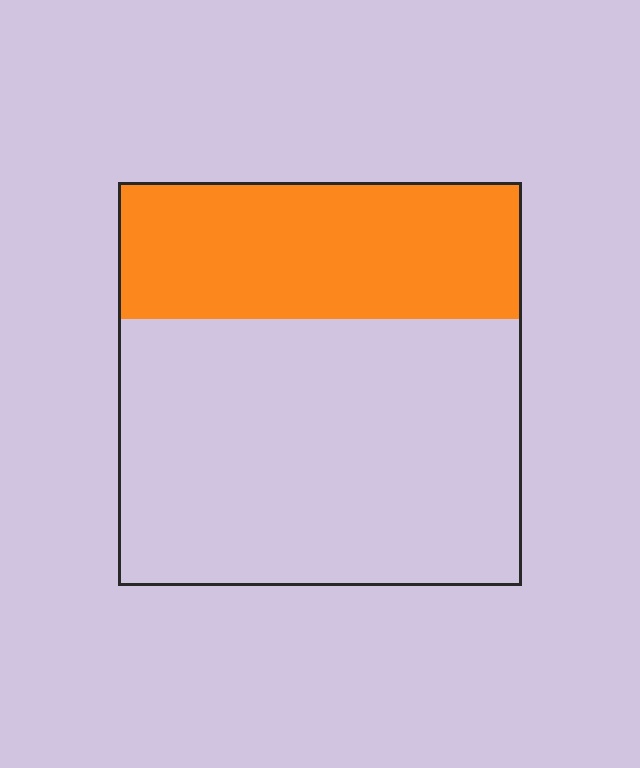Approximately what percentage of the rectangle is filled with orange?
Approximately 35%.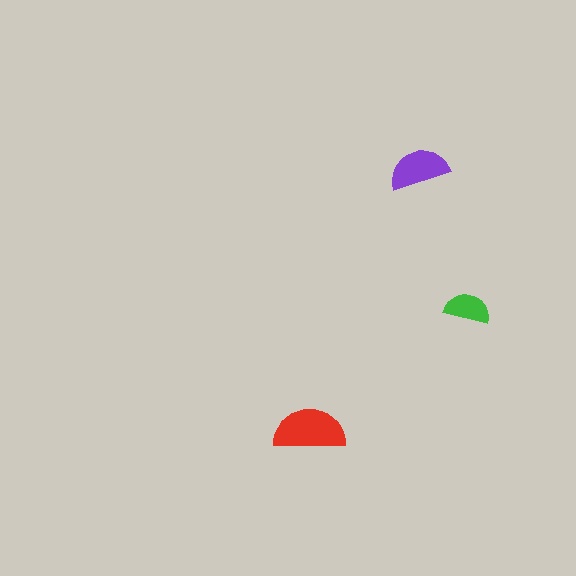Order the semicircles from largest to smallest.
the red one, the purple one, the green one.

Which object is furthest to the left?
The red semicircle is leftmost.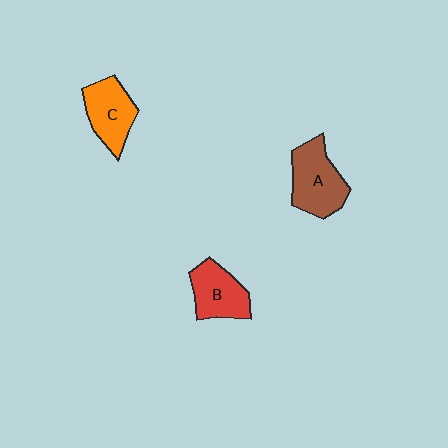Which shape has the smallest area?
Shape B (red).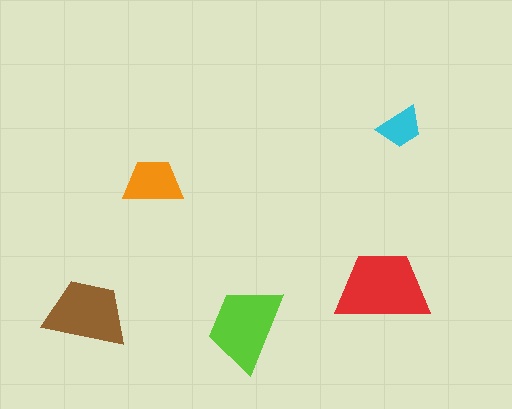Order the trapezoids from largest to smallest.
the red one, the lime one, the brown one, the orange one, the cyan one.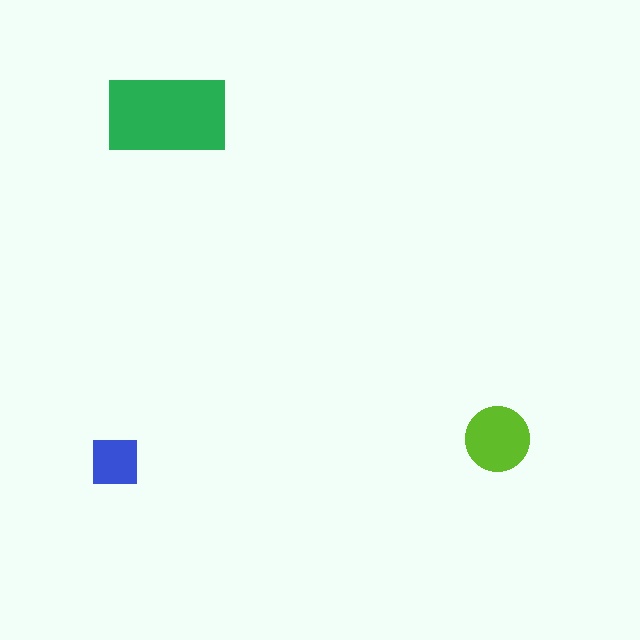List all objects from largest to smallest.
The green rectangle, the lime circle, the blue square.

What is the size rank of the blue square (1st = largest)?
3rd.